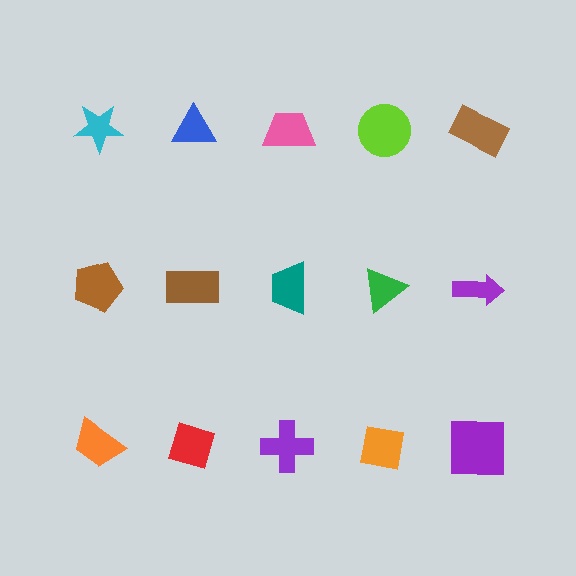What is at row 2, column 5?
A purple arrow.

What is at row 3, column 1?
An orange trapezoid.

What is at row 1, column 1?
A cyan star.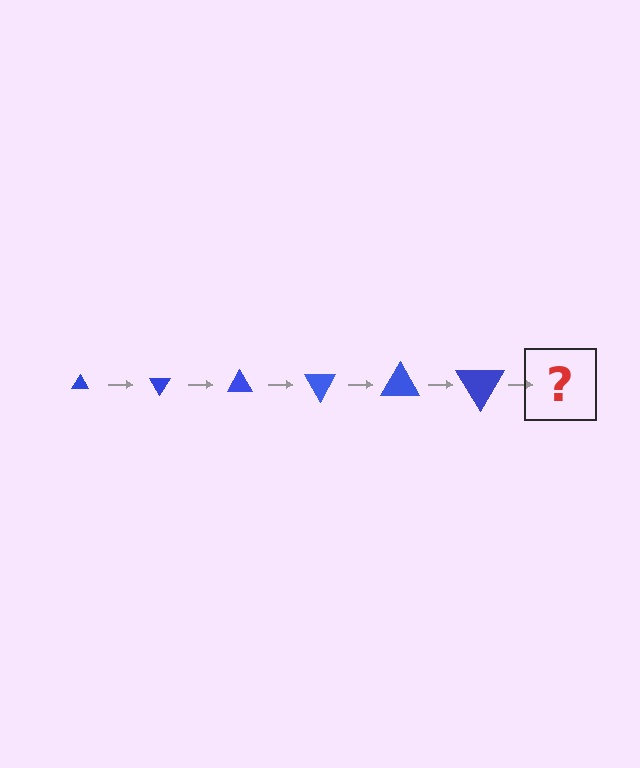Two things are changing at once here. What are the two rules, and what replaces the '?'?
The two rules are that the triangle grows larger each step and it rotates 60 degrees each step. The '?' should be a triangle, larger than the previous one and rotated 360 degrees from the start.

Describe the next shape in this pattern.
It should be a triangle, larger than the previous one and rotated 360 degrees from the start.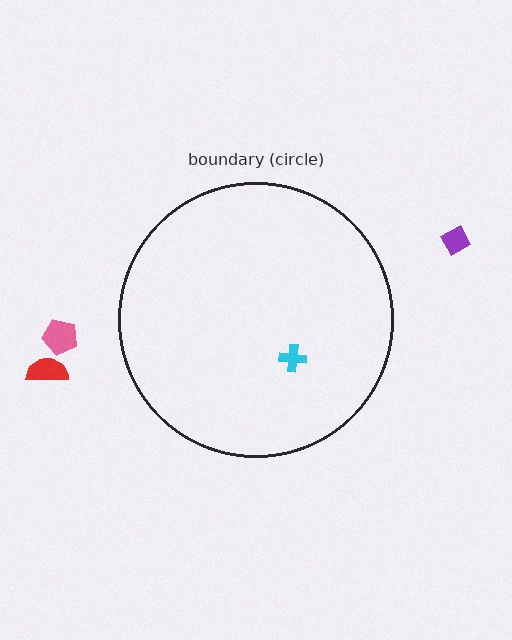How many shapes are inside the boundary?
1 inside, 3 outside.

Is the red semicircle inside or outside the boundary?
Outside.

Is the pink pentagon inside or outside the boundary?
Outside.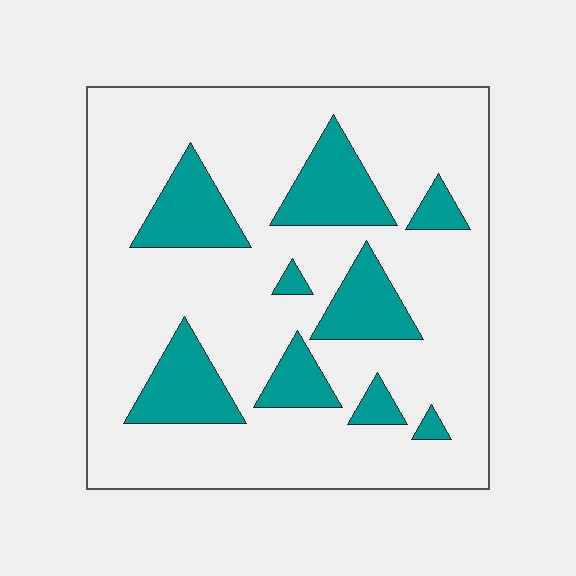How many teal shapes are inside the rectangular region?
9.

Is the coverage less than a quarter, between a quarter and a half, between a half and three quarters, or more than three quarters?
Less than a quarter.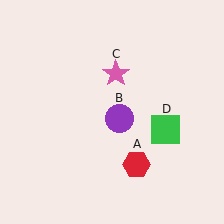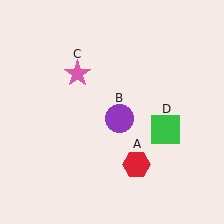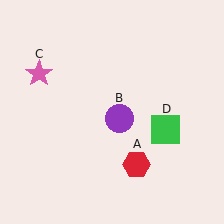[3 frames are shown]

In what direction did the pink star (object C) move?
The pink star (object C) moved left.